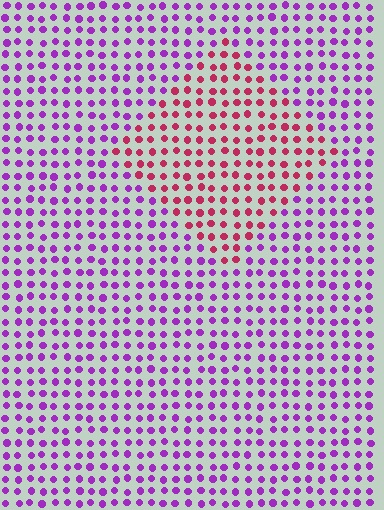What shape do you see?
I see a diamond.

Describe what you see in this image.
The image is filled with small purple elements in a uniform arrangement. A diamond-shaped region is visible where the elements are tinted to a slightly different hue, forming a subtle color boundary.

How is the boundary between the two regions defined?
The boundary is defined purely by a slight shift in hue (about 52 degrees). Spacing, size, and orientation are identical on both sides.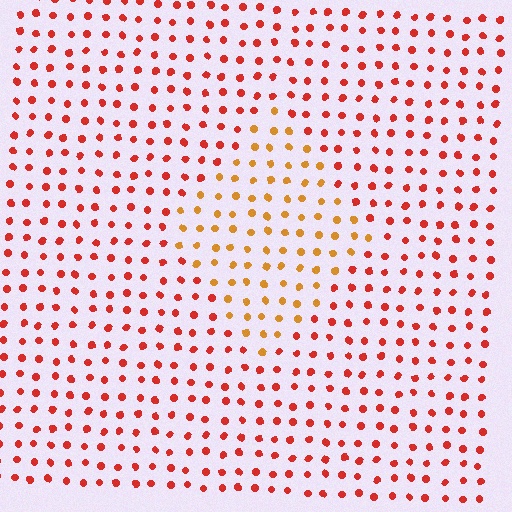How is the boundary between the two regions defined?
The boundary is defined purely by a slight shift in hue (about 34 degrees). Spacing, size, and orientation are identical on both sides.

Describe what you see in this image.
The image is filled with small red elements in a uniform arrangement. A diamond-shaped region is visible where the elements are tinted to a slightly different hue, forming a subtle color boundary.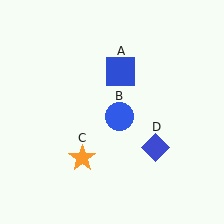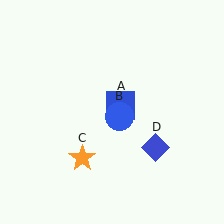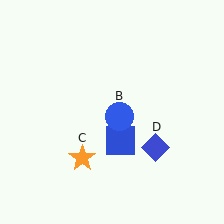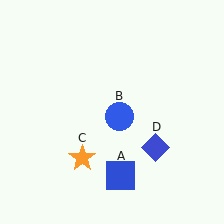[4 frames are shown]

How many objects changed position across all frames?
1 object changed position: blue square (object A).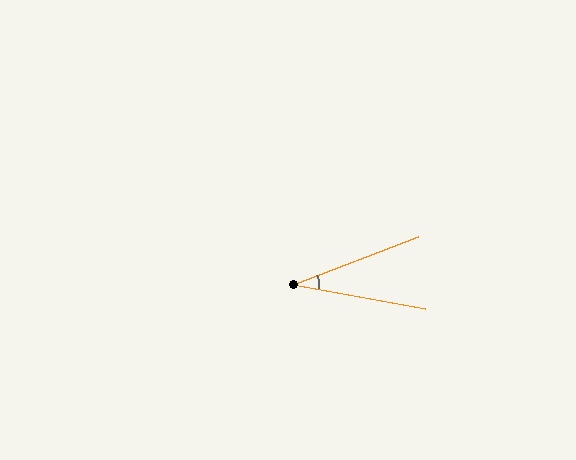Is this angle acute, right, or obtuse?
It is acute.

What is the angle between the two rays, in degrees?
Approximately 31 degrees.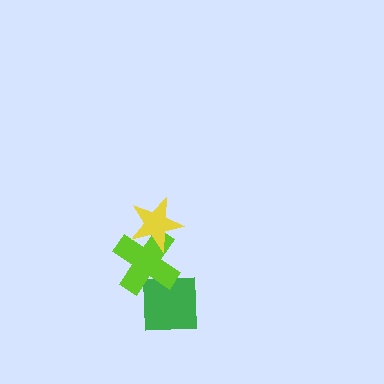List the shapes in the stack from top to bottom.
From top to bottom: the yellow star, the lime cross, the green square.